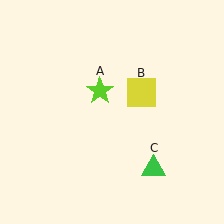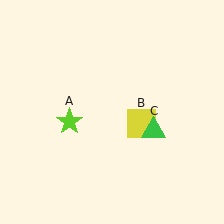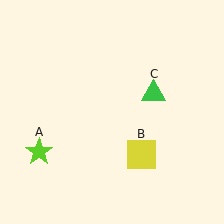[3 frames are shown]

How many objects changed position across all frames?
3 objects changed position: lime star (object A), yellow square (object B), green triangle (object C).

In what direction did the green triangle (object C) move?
The green triangle (object C) moved up.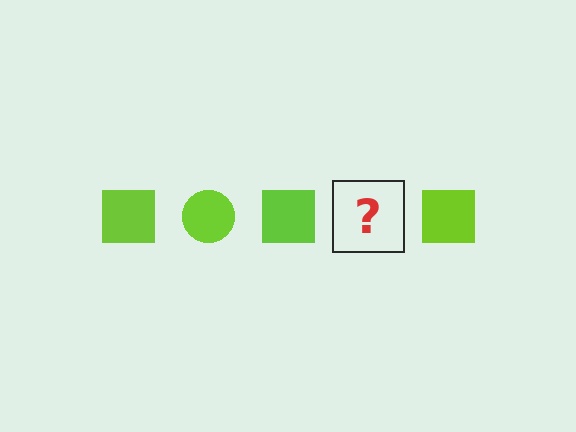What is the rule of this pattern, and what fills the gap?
The rule is that the pattern cycles through square, circle shapes in lime. The gap should be filled with a lime circle.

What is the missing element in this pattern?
The missing element is a lime circle.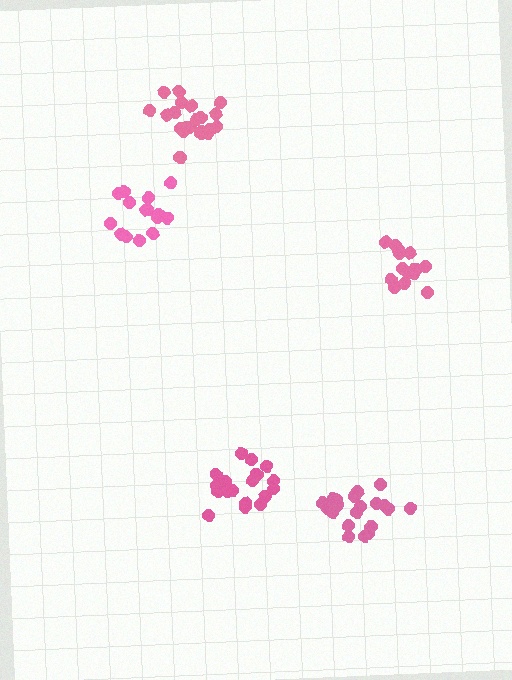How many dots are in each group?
Group 1: 15 dots, Group 2: 21 dots, Group 3: 15 dots, Group 4: 20 dots, Group 5: 18 dots (89 total).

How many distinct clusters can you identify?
There are 5 distinct clusters.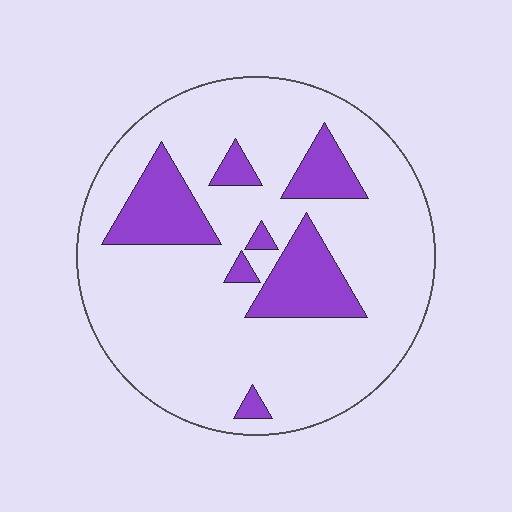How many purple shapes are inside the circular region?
7.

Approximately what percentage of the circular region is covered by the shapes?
Approximately 20%.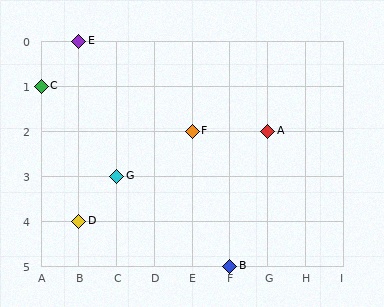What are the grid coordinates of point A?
Point A is at grid coordinates (G, 2).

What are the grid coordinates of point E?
Point E is at grid coordinates (B, 0).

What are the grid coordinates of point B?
Point B is at grid coordinates (F, 5).